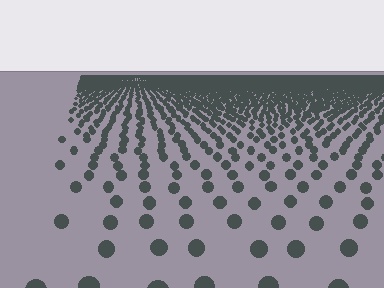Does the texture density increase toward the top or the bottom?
Density increases toward the top.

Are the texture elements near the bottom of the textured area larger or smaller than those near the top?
Larger. Near the bottom, elements are closer to the viewer and appear at a bigger on-screen size.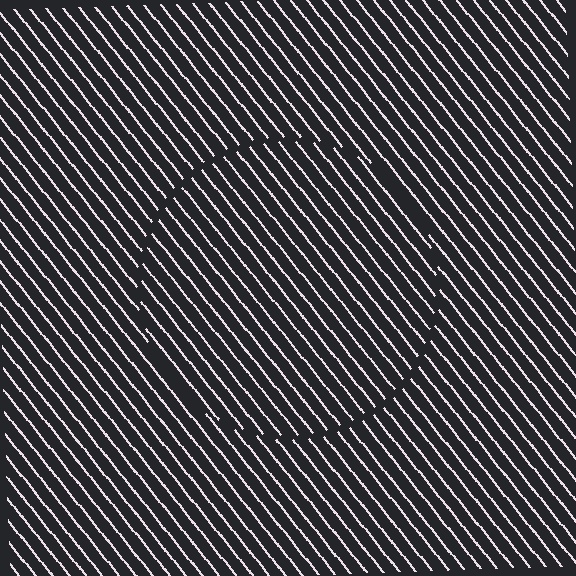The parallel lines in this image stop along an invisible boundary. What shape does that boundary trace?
An illusory circle. The interior of the shape contains the same grating, shifted by half a period — the contour is defined by the phase discontinuity where line-ends from the inner and outer gratings abut.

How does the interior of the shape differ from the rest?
The interior of the shape contains the same grating, shifted by half a period — the contour is defined by the phase discontinuity where line-ends from the inner and outer gratings abut.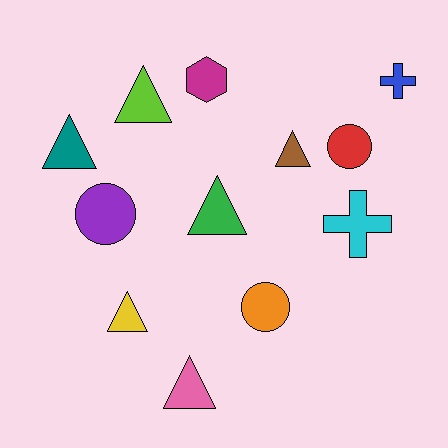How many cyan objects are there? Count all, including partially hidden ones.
There is 1 cyan object.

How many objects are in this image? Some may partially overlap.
There are 12 objects.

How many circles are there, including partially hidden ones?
There are 3 circles.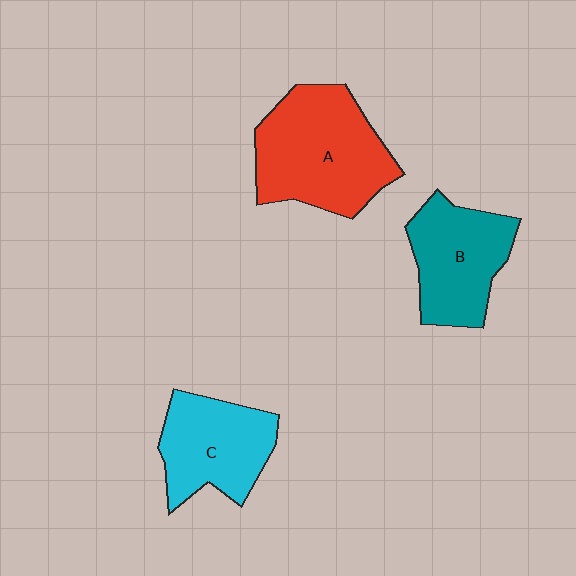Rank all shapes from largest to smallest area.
From largest to smallest: A (red), B (teal), C (cyan).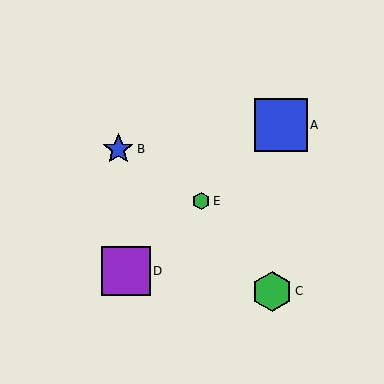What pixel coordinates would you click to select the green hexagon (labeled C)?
Click at (272, 291) to select the green hexagon C.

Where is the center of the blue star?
The center of the blue star is at (118, 149).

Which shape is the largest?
The blue square (labeled A) is the largest.